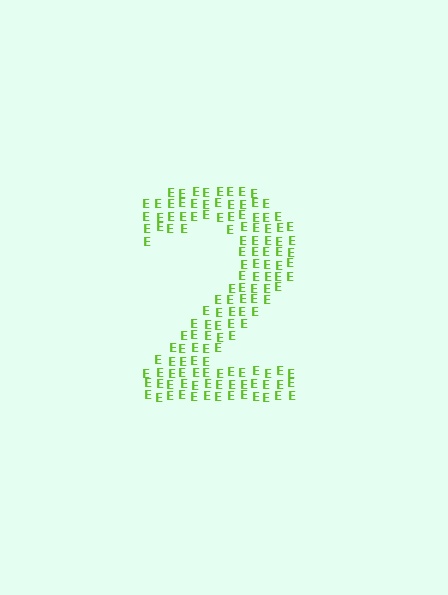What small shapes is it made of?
It is made of small letter E's.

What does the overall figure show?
The overall figure shows the digit 2.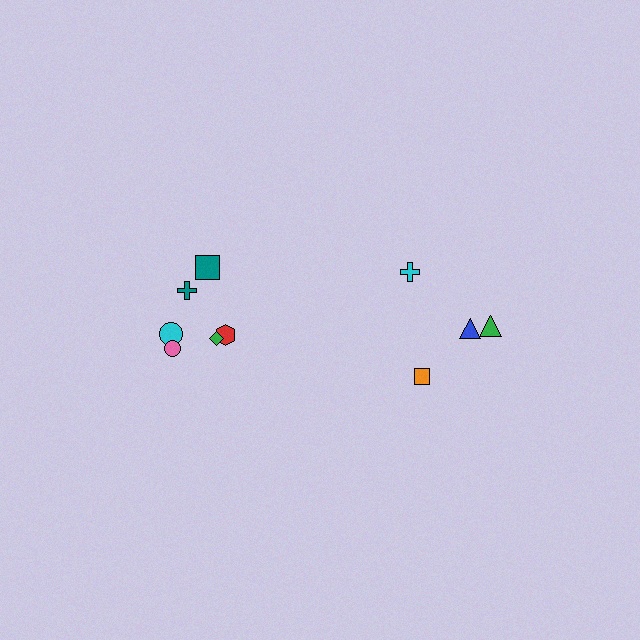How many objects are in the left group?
There are 6 objects.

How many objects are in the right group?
There are 4 objects.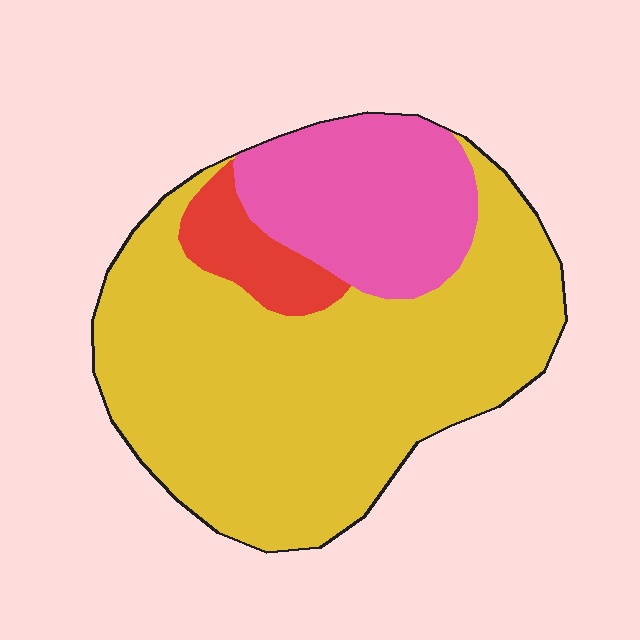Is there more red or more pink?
Pink.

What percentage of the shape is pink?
Pink covers roughly 25% of the shape.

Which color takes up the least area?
Red, at roughly 10%.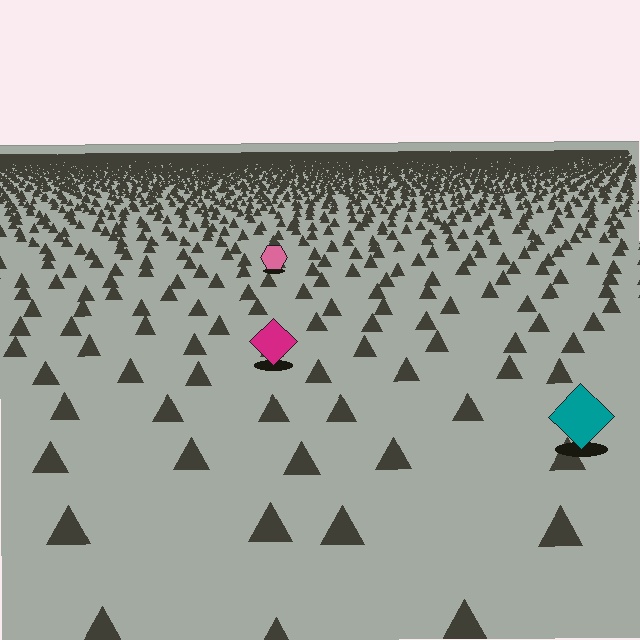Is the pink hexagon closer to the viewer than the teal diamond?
No. The teal diamond is closer — you can tell from the texture gradient: the ground texture is coarser near it.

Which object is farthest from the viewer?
The pink hexagon is farthest from the viewer. It appears smaller and the ground texture around it is denser.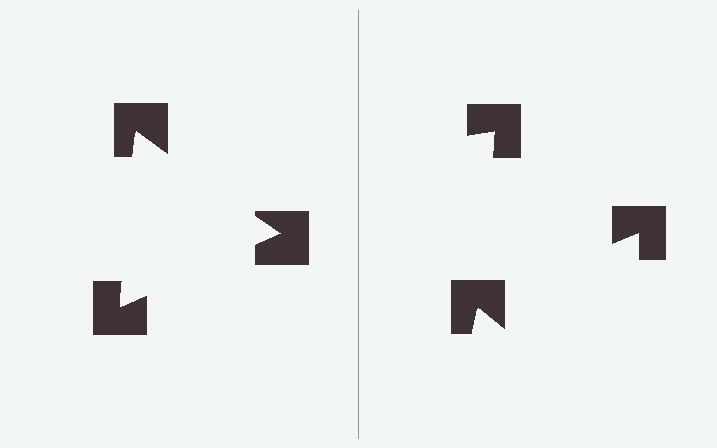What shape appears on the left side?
An illusory triangle.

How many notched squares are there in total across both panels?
6 — 3 on each side.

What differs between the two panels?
The notched squares are positioned identically on both sides; only the wedge orientations differ. On the left they align to a triangle; on the right they are misaligned.